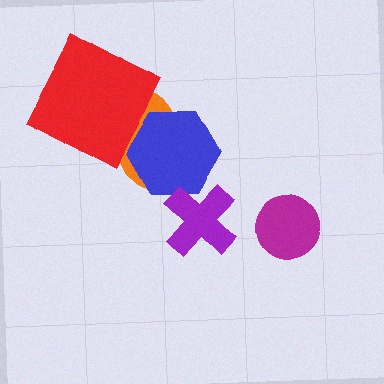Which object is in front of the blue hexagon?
The purple cross is in front of the blue hexagon.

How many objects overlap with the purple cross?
1 object overlaps with the purple cross.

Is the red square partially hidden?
No, no other shape covers it.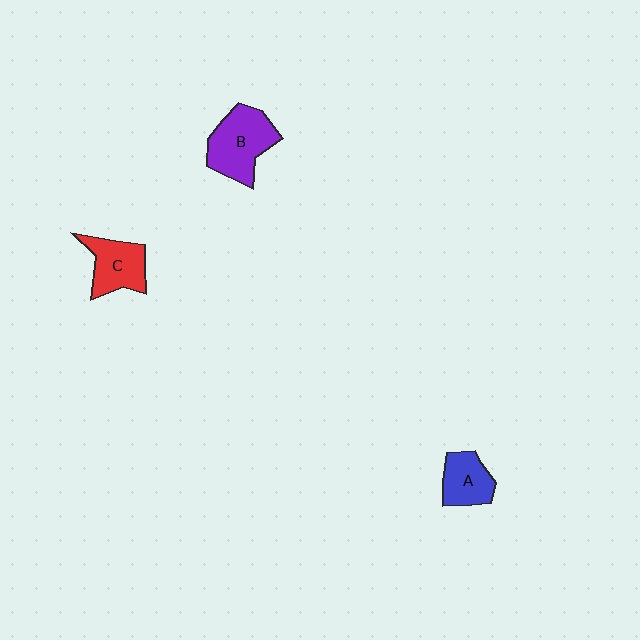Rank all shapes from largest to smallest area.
From largest to smallest: B (purple), C (red), A (blue).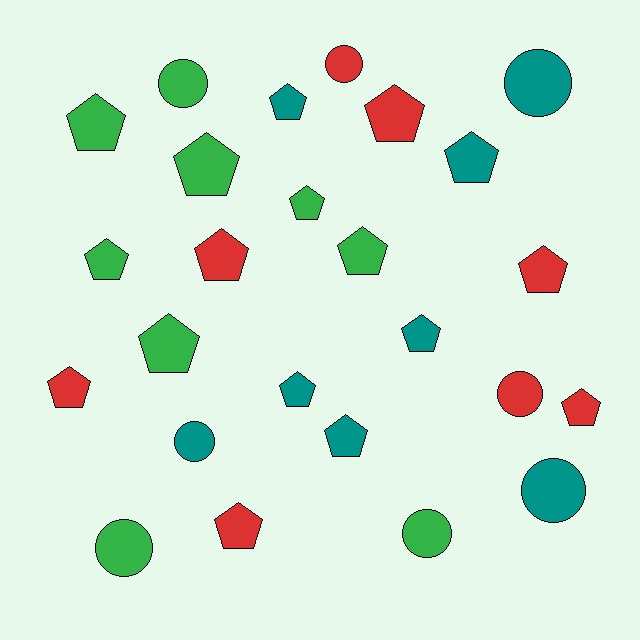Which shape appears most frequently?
Pentagon, with 17 objects.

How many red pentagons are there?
There are 6 red pentagons.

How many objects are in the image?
There are 25 objects.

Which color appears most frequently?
Green, with 9 objects.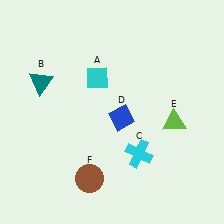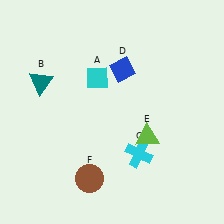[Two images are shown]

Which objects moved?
The objects that moved are: the blue diamond (D), the lime triangle (E).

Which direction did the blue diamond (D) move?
The blue diamond (D) moved up.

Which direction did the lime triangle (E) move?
The lime triangle (E) moved left.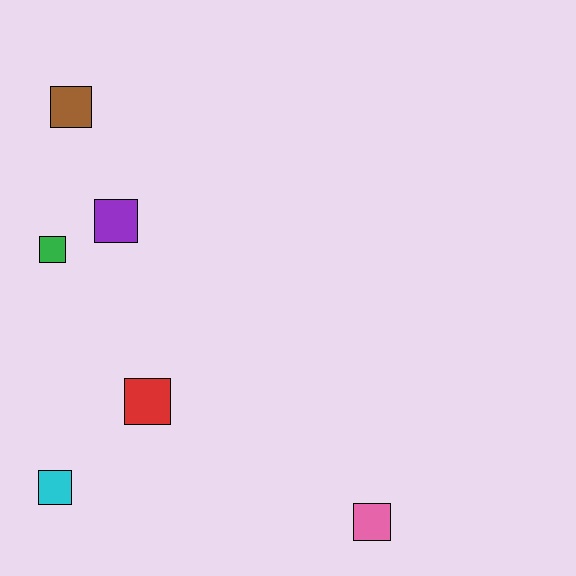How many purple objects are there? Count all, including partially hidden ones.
There is 1 purple object.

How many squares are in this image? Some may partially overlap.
There are 6 squares.